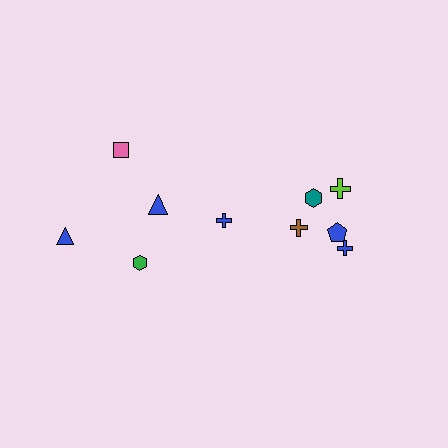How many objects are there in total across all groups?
There are 10 objects.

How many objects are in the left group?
There are 4 objects.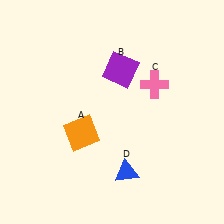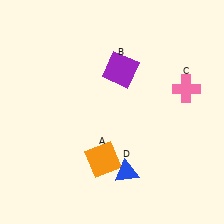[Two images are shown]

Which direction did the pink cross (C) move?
The pink cross (C) moved right.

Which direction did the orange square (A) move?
The orange square (A) moved down.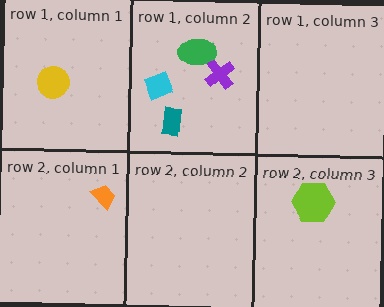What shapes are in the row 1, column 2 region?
The cyan diamond, the purple cross, the teal rectangle, the green ellipse.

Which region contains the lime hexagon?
The row 2, column 3 region.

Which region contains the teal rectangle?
The row 1, column 2 region.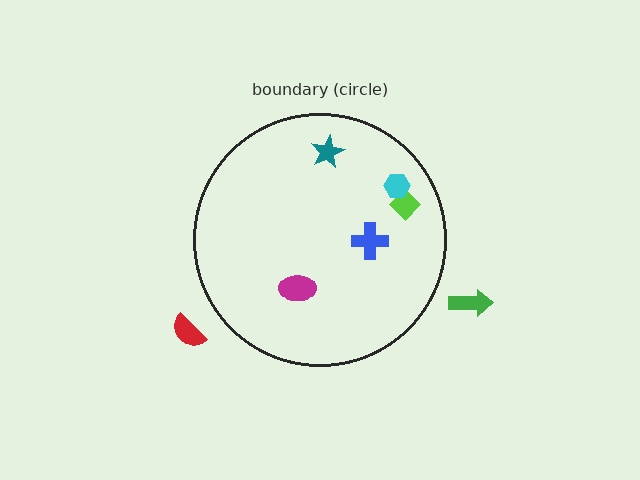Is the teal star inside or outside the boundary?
Inside.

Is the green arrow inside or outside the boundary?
Outside.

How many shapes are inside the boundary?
5 inside, 2 outside.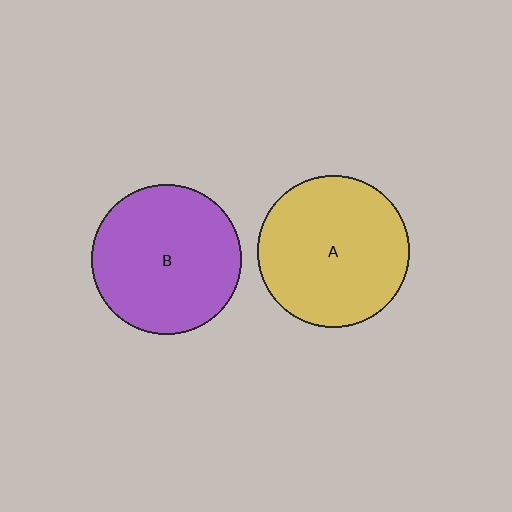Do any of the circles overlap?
No, none of the circles overlap.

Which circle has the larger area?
Circle A (yellow).